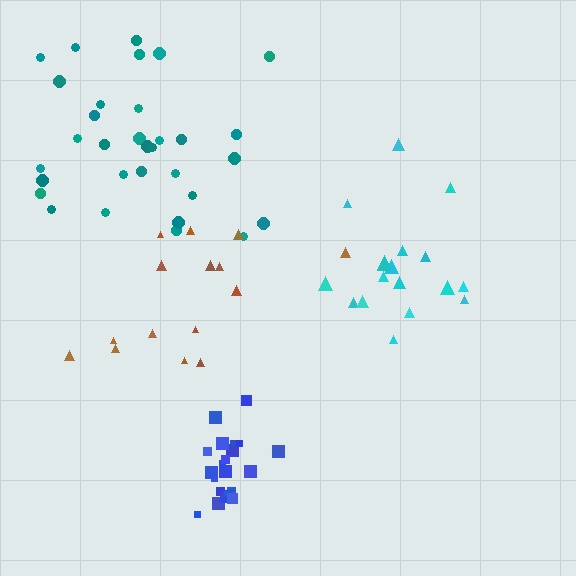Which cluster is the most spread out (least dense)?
Brown.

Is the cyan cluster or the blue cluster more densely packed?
Blue.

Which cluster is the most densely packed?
Blue.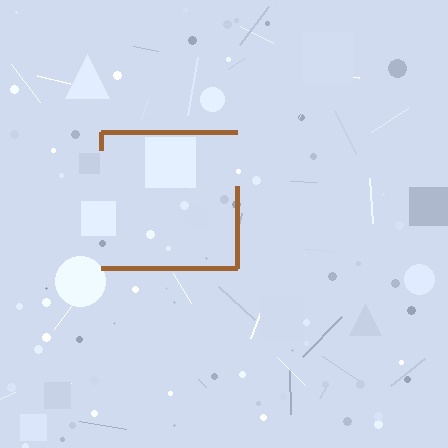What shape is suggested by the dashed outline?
The dashed outline suggests a square.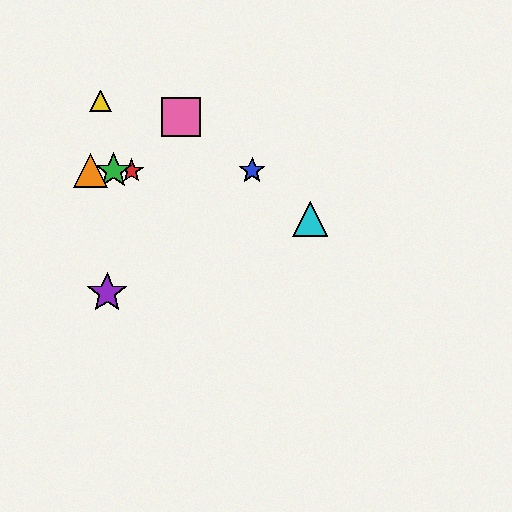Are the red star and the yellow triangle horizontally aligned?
No, the red star is at y≈171 and the yellow triangle is at y≈101.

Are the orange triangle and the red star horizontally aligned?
Yes, both are at y≈171.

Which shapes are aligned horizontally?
The red star, the blue star, the green star, the orange triangle are aligned horizontally.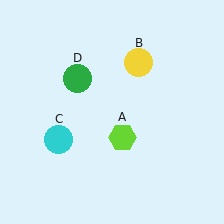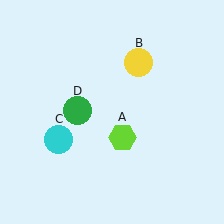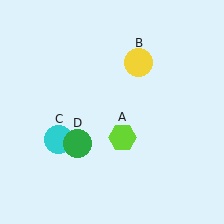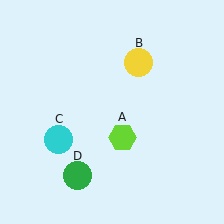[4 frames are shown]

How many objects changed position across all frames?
1 object changed position: green circle (object D).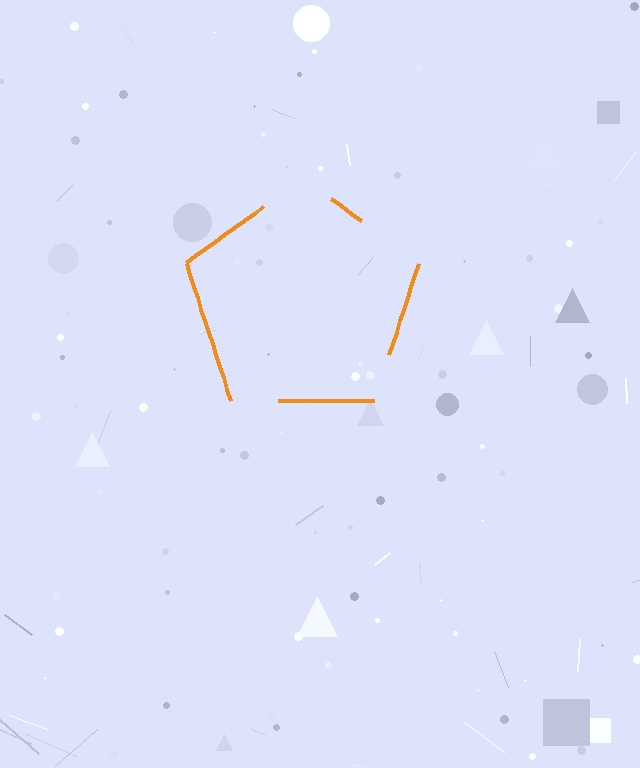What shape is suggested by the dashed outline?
The dashed outline suggests a pentagon.